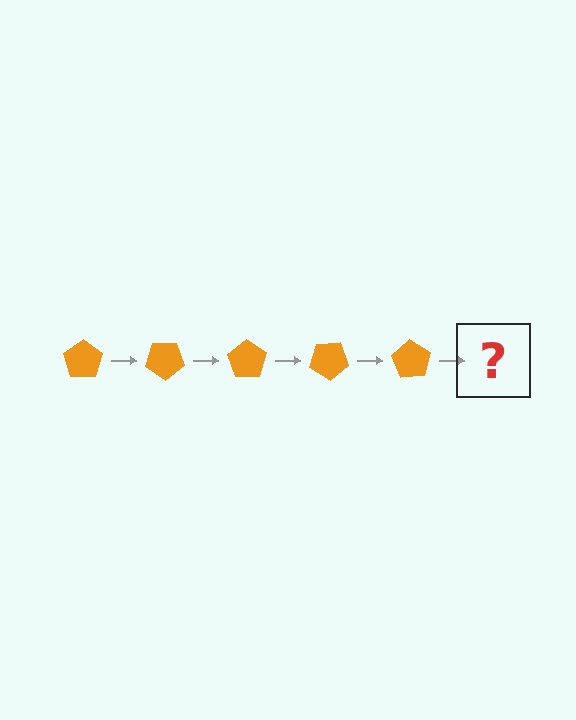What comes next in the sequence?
The next element should be an orange pentagon rotated 175 degrees.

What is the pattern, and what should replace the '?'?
The pattern is that the pentagon rotates 35 degrees each step. The '?' should be an orange pentagon rotated 175 degrees.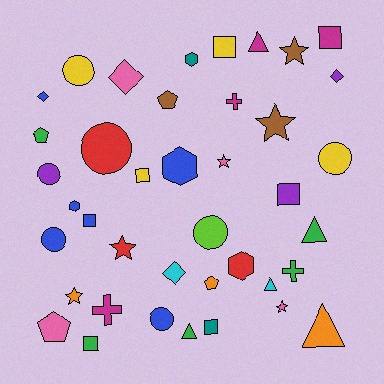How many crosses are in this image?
There are 3 crosses.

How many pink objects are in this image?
There are 4 pink objects.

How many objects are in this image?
There are 40 objects.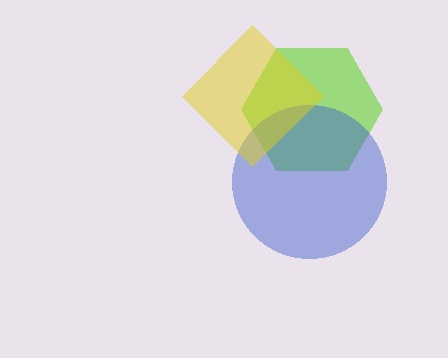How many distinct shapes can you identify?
There are 3 distinct shapes: a lime hexagon, a blue circle, a yellow diamond.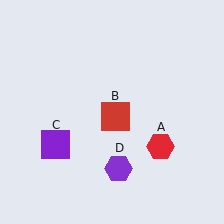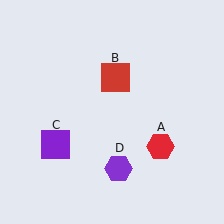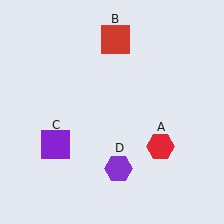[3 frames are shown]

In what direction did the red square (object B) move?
The red square (object B) moved up.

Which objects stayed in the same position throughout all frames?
Red hexagon (object A) and purple square (object C) and purple hexagon (object D) remained stationary.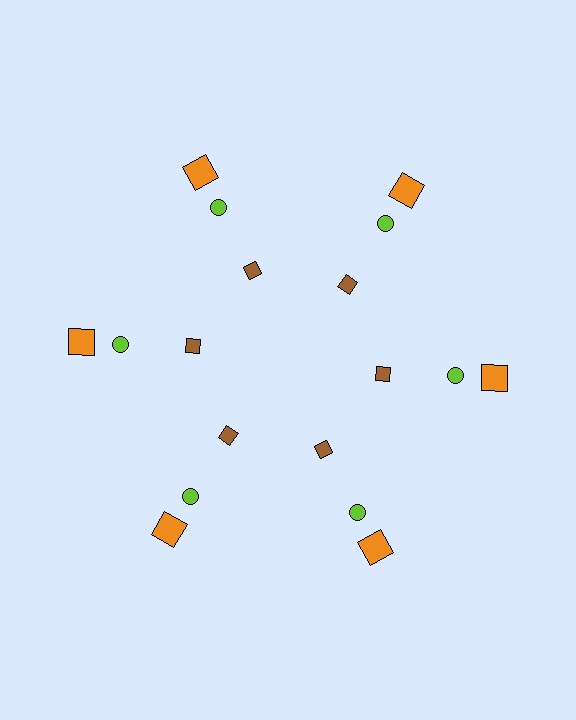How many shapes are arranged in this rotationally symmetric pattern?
There are 18 shapes, arranged in 6 groups of 3.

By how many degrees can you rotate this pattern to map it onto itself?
The pattern maps onto itself every 60 degrees of rotation.